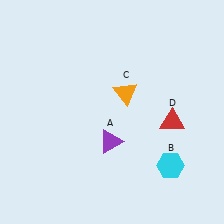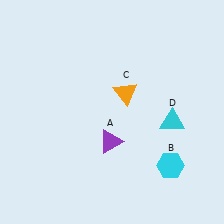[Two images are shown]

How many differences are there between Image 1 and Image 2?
There is 1 difference between the two images.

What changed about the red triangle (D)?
In Image 1, D is red. In Image 2, it changed to cyan.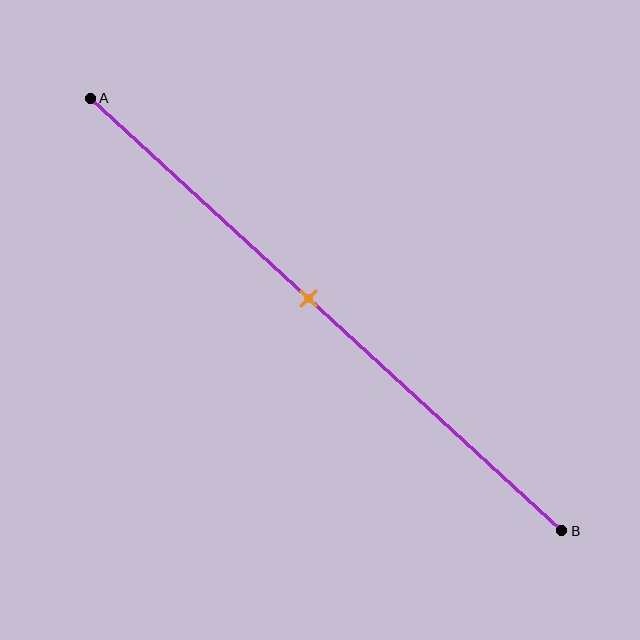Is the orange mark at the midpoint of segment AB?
No, the mark is at about 45% from A, not at the 50% midpoint.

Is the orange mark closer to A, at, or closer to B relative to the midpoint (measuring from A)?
The orange mark is closer to point A than the midpoint of segment AB.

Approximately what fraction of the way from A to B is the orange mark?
The orange mark is approximately 45% of the way from A to B.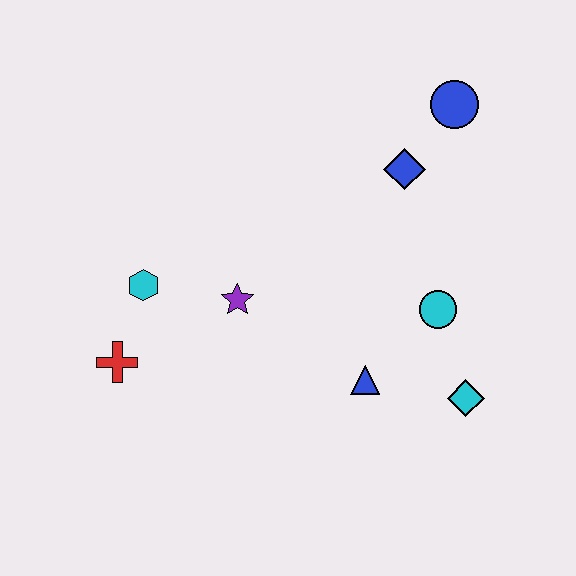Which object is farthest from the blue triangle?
The blue circle is farthest from the blue triangle.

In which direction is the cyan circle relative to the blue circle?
The cyan circle is below the blue circle.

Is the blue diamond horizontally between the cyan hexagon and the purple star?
No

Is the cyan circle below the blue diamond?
Yes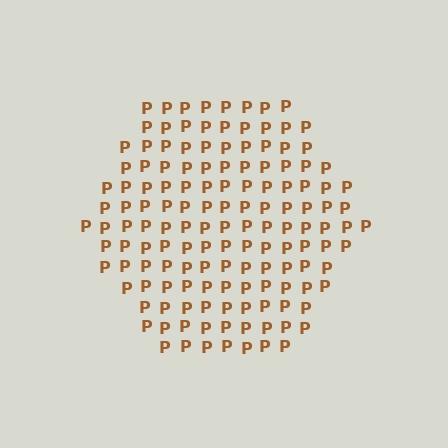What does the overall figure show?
The overall figure shows a hexagon.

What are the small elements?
The small elements are letter P's.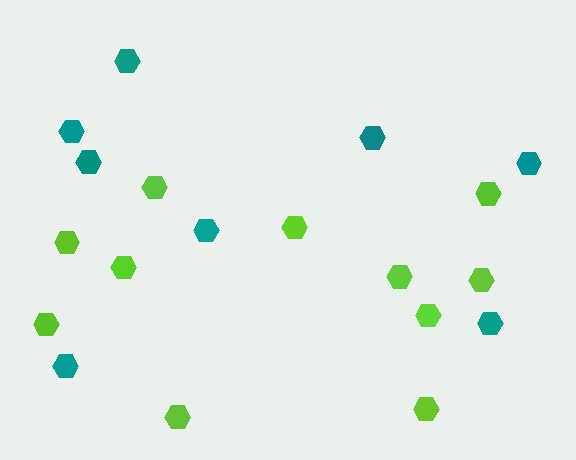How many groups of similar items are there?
There are 2 groups: one group of teal hexagons (8) and one group of lime hexagons (11).